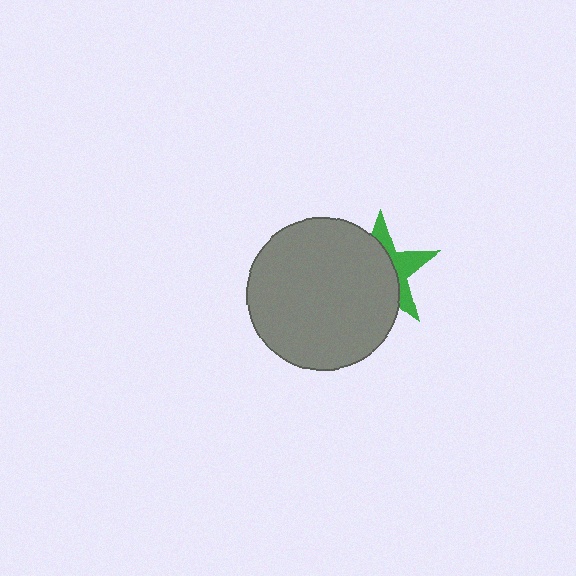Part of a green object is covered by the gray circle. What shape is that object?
It is a star.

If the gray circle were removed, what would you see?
You would see the complete green star.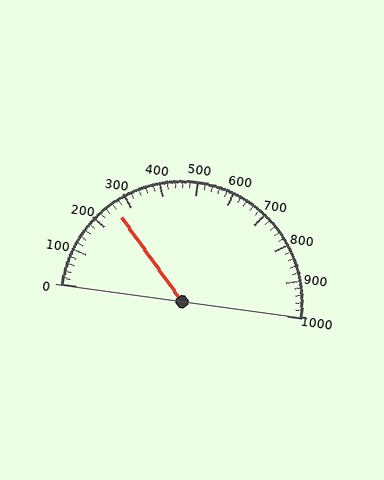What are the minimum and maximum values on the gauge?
The gauge ranges from 0 to 1000.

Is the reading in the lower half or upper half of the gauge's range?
The reading is in the lower half of the range (0 to 1000).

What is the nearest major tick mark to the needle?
The nearest major tick mark is 300.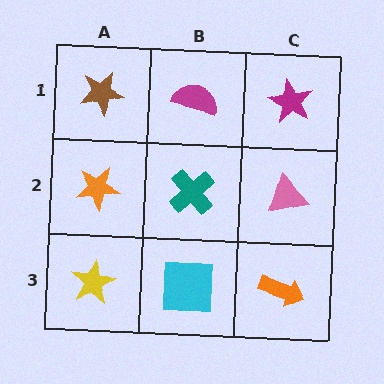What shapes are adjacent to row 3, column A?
An orange star (row 2, column A), a cyan square (row 3, column B).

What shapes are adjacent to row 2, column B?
A magenta semicircle (row 1, column B), a cyan square (row 3, column B), an orange star (row 2, column A), a pink triangle (row 2, column C).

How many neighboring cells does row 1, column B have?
3.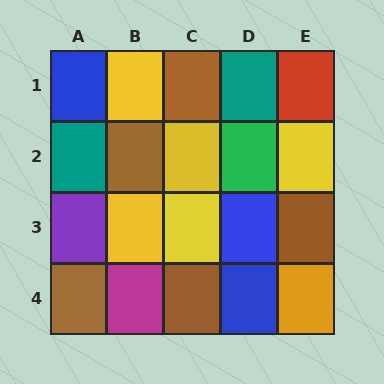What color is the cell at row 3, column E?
Brown.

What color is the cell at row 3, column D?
Blue.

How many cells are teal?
2 cells are teal.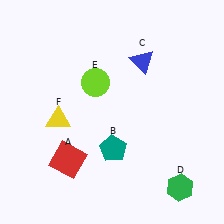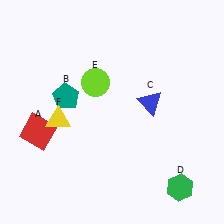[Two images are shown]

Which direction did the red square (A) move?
The red square (A) moved left.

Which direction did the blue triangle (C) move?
The blue triangle (C) moved down.